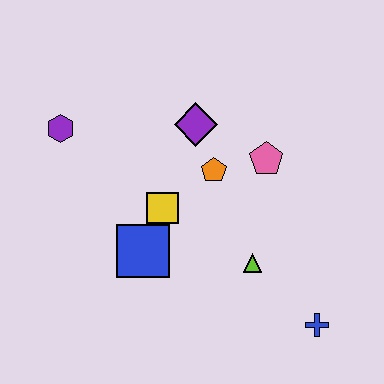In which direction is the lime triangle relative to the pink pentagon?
The lime triangle is below the pink pentagon.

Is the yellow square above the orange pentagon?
No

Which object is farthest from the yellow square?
The blue cross is farthest from the yellow square.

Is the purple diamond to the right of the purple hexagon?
Yes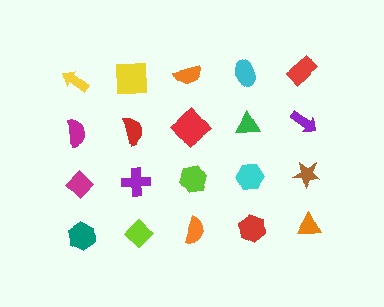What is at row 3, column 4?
A cyan hexagon.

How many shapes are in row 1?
5 shapes.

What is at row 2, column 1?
A magenta semicircle.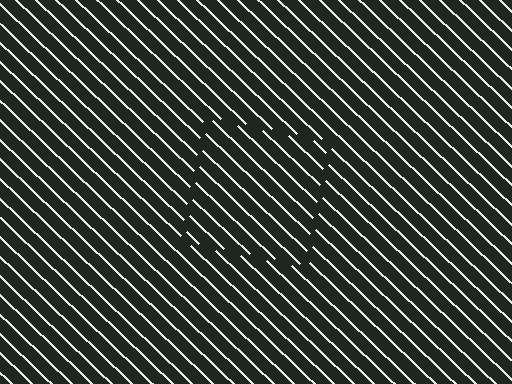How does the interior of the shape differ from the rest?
The interior of the shape contains the same grating, shifted by half a period — the contour is defined by the phase discontinuity where line-ends from the inner and outer gratings abut.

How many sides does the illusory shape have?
4 sides — the line-ends trace a square.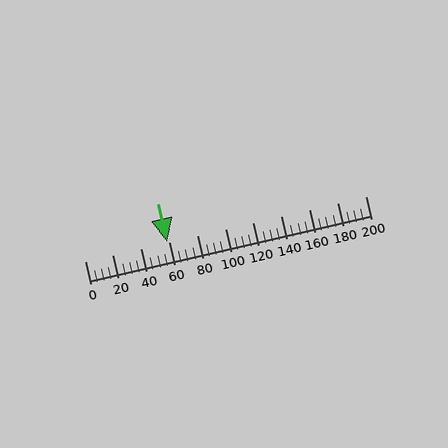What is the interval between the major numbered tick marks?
The major tick marks are spaced 20 units apart.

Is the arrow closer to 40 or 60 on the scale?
The arrow is closer to 60.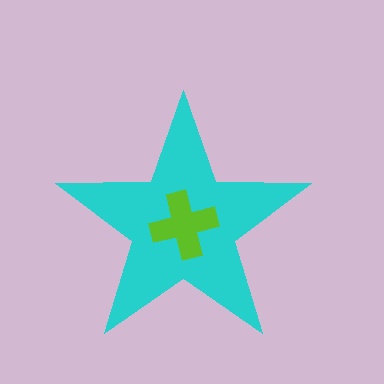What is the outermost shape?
The cyan star.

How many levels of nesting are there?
2.